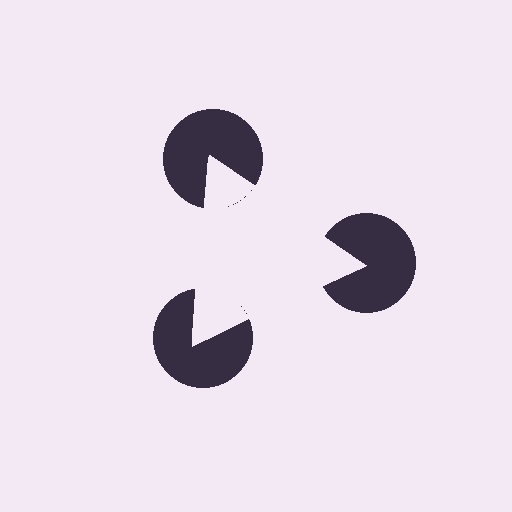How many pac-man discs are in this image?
There are 3 — one at each vertex of the illusory triangle.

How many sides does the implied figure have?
3 sides.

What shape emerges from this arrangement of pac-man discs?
An illusory triangle — its edges are inferred from the aligned wedge cuts in the pac-man discs, not physically drawn.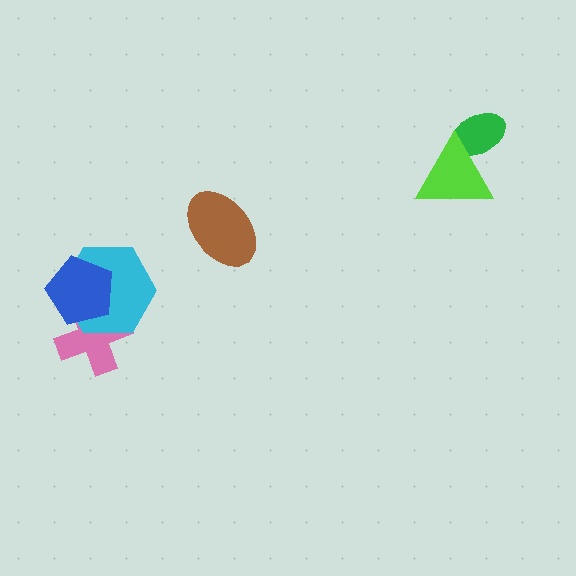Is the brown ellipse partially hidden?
No, no other shape covers it.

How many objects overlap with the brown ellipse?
0 objects overlap with the brown ellipse.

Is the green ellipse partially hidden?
Yes, it is partially covered by another shape.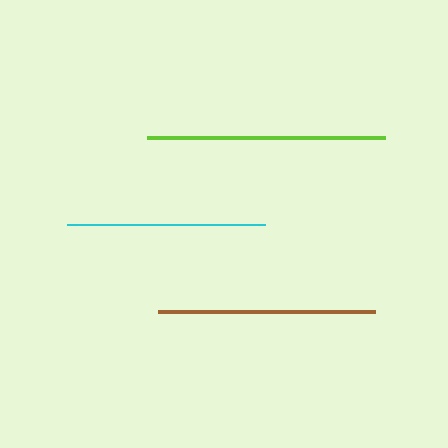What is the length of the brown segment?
The brown segment is approximately 217 pixels long.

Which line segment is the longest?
The lime line is the longest at approximately 238 pixels.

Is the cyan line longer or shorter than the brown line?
The brown line is longer than the cyan line.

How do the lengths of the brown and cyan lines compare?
The brown and cyan lines are approximately the same length.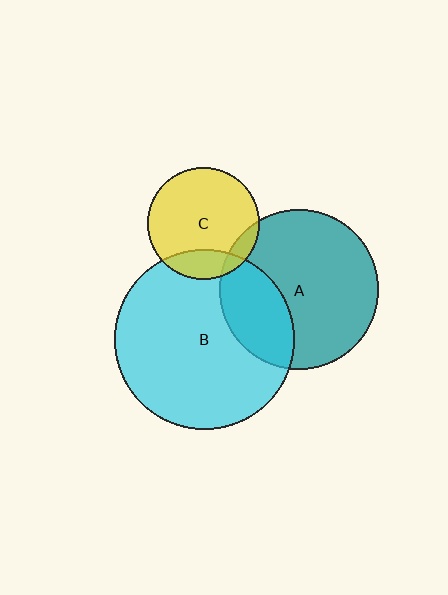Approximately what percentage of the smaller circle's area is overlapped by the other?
Approximately 20%.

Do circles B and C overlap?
Yes.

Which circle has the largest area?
Circle B (cyan).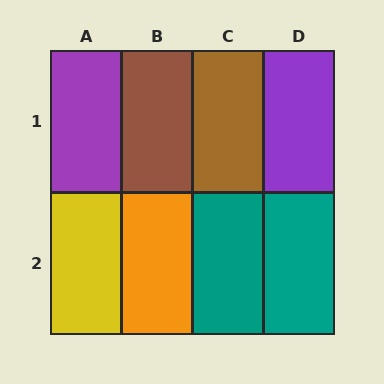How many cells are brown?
2 cells are brown.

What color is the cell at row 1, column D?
Purple.